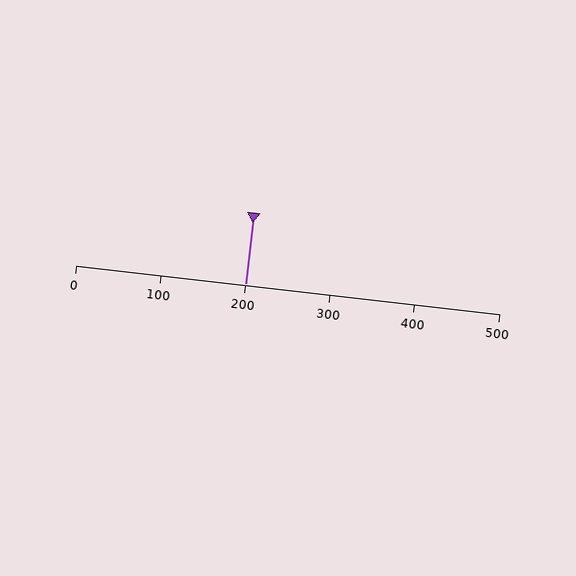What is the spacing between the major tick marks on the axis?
The major ticks are spaced 100 apart.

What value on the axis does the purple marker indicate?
The marker indicates approximately 200.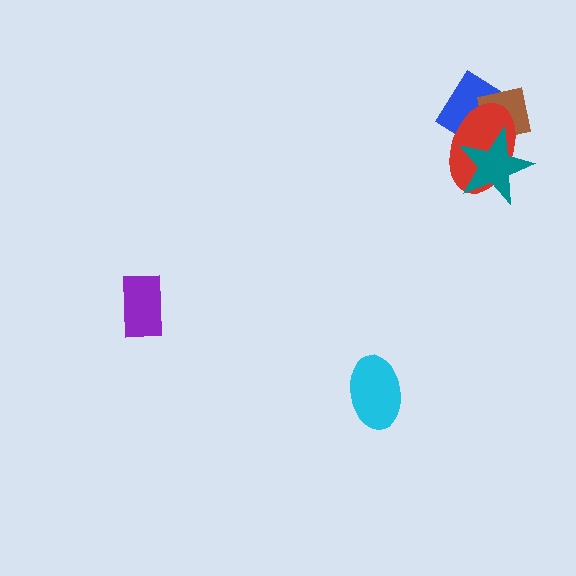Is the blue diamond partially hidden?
Yes, it is partially covered by another shape.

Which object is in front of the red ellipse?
The teal star is in front of the red ellipse.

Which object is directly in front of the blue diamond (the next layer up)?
The brown square is directly in front of the blue diamond.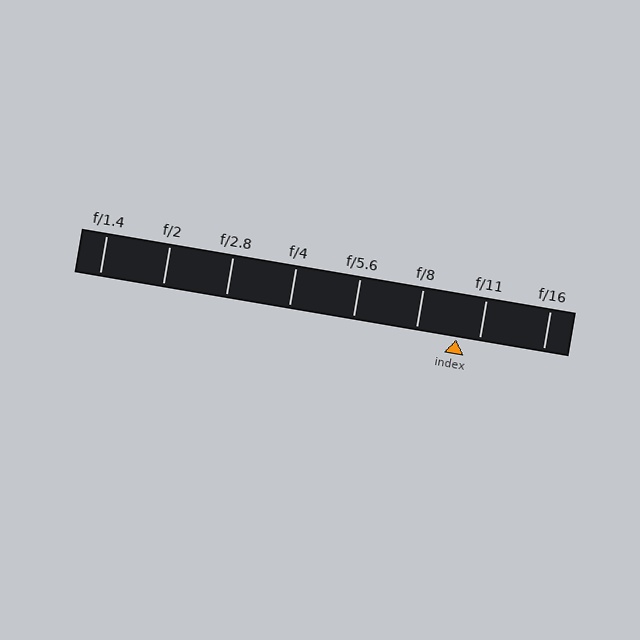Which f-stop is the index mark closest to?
The index mark is closest to f/11.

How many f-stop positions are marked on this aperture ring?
There are 8 f-stop positions marked.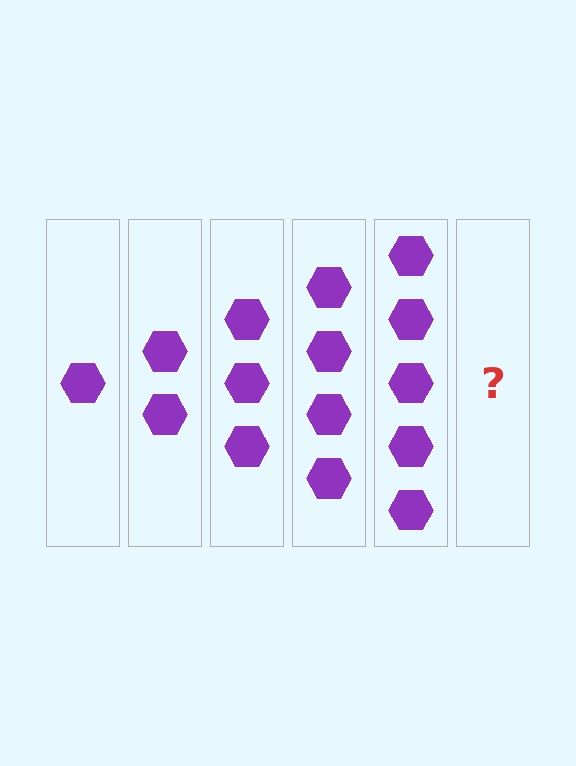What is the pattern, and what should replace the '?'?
The pattern is that each step adds one more hexagon. The '?' should be 6 hexagons.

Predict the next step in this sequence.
The next step is 6 hexagons.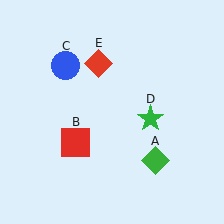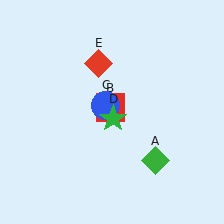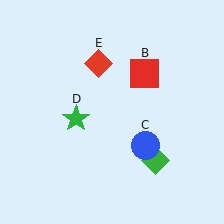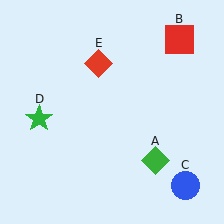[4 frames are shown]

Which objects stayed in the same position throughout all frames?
Green diamond (object A) and red diamond (object E) remained stationary.